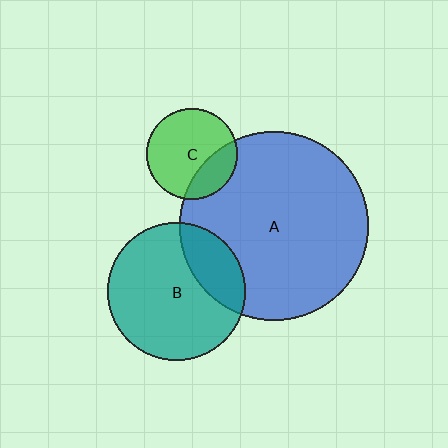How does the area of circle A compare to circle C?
Approximately 4.3 times.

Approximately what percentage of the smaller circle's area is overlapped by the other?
Approximately 25%.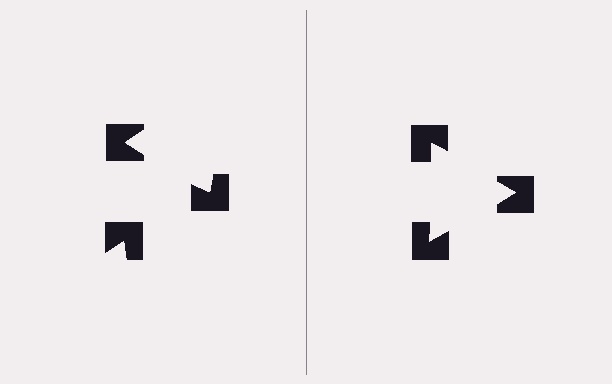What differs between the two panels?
The notched squares are positioned identically on both sides; only the wedge orientations differ. On the right they align to a triangle; on the left they are misaligned.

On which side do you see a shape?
An illusory triangle appears on the right side. On the left side the wedge cuts are rotated, so no coherent shape forms.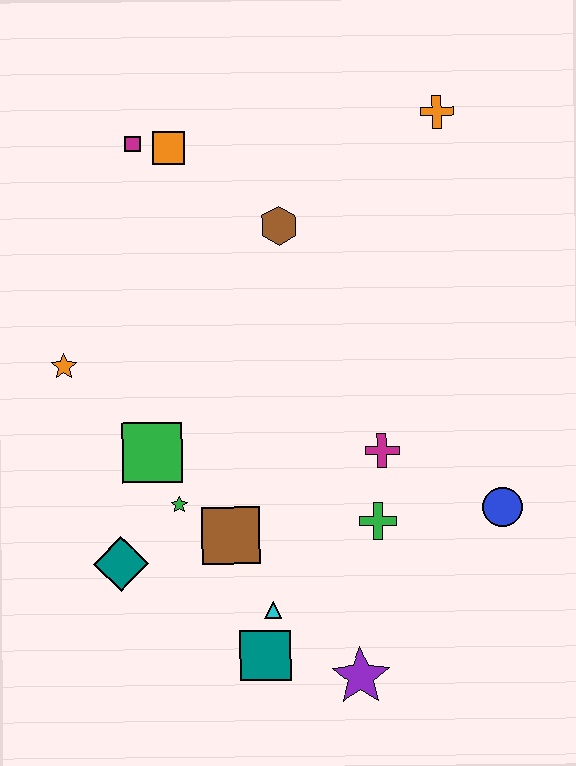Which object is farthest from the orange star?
The blue circle is farthest from the orange star.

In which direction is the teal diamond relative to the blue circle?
The teal diamond is to the left of the blue circle.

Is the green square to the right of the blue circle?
No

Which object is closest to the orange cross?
The brown hexagon is closest to the orange cross.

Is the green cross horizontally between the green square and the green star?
No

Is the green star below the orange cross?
Yes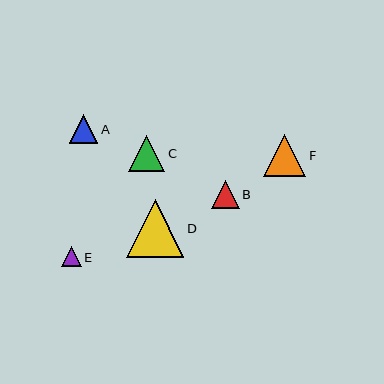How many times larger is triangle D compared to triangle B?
Triangle D is approximately 2.1 times the size of triangle B.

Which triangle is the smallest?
Triangle E is the smallest with a size of approximately 20 pixels.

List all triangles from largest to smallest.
From largest to smallest: D, F, C, A, B, E.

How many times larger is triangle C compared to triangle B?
Triangle C is approximately 1.3 times the size of triangle B.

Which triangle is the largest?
Triangle D is the largest with a size of approximately 58 pixels.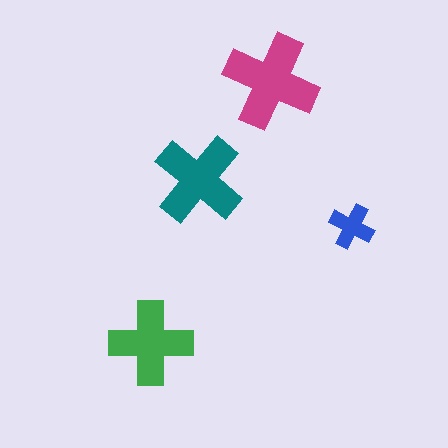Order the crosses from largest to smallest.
the magenta one, the teal one, the green one, the blue one.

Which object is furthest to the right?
The blue cross is rightmost.